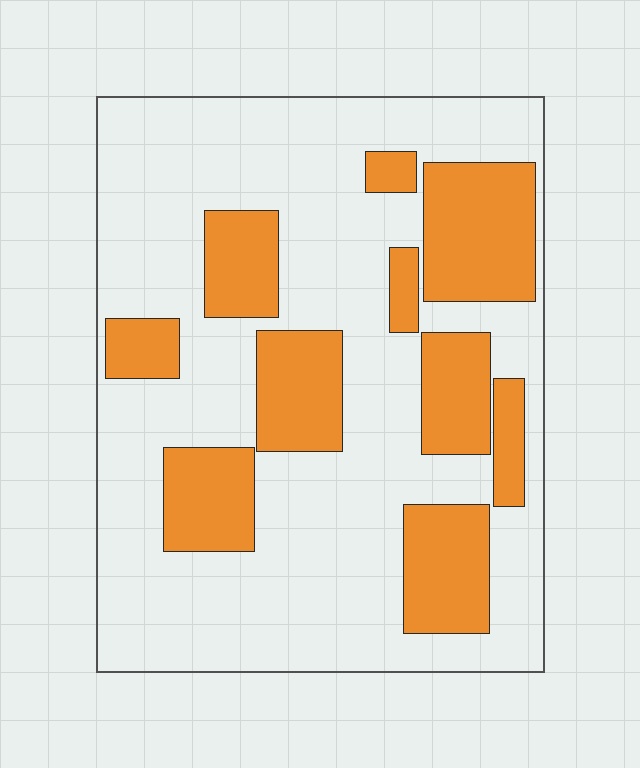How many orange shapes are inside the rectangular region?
10.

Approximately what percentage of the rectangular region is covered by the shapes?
Approximately 30%.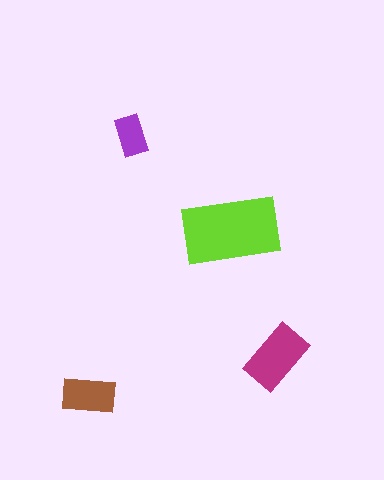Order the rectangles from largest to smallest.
the lime one, the magenta one, the brown one, the purple one.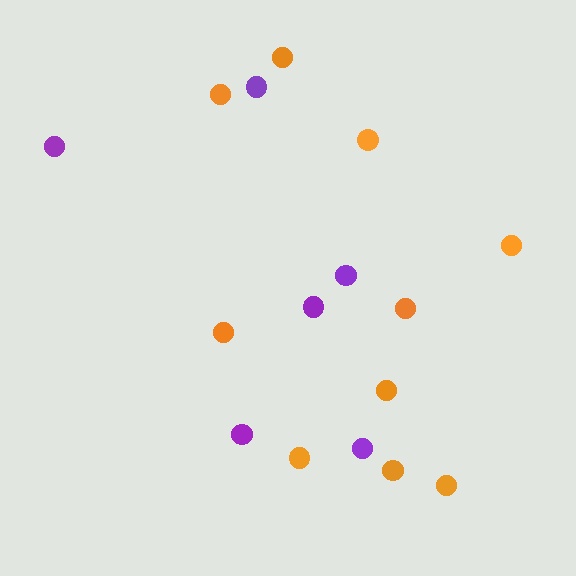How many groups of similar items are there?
There are 2 groups: one group of purple circles (6) and one group of orange circles (10).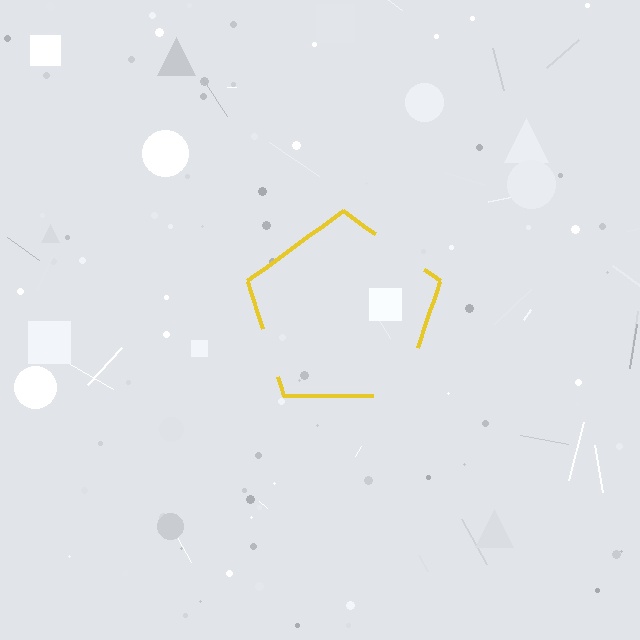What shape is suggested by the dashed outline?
The dashed outline suggests a pentagon.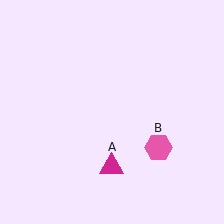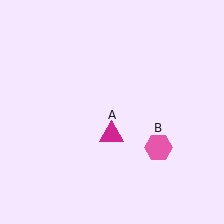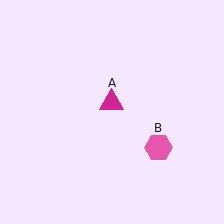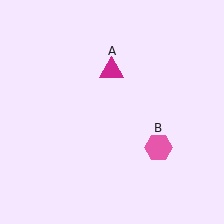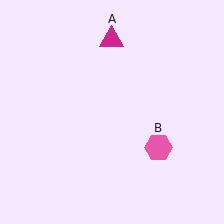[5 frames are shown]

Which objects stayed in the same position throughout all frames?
Pink hexagon (object B) remained stationary.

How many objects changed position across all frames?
1 object changed position: magenta triangle (object A).